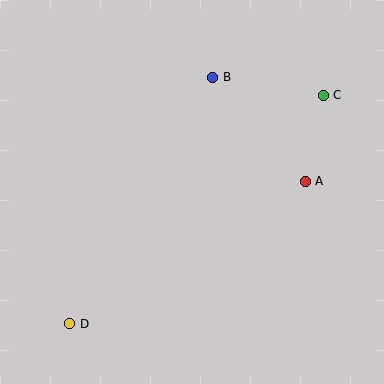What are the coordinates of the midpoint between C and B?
The midpoint between C and B is at (268, 86).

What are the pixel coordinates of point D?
Point D is at (69, 324).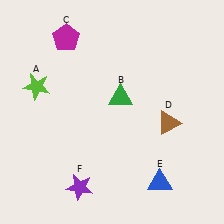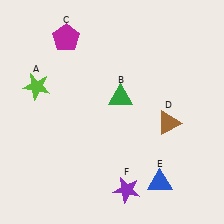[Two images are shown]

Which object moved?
The purple star (F) moved right.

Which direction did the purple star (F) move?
The purple star (F) moved right.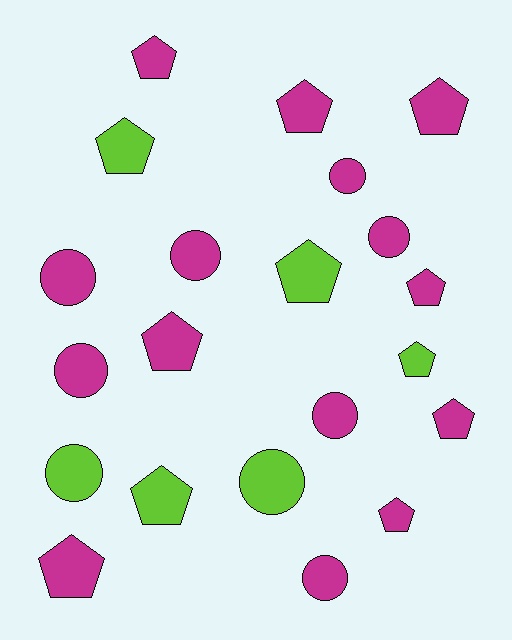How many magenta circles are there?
There are 7 magenta circles.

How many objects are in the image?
There are 21 objects.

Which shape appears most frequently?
Pentagon, with 12 objects.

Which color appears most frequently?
Magenta, with 15 objects.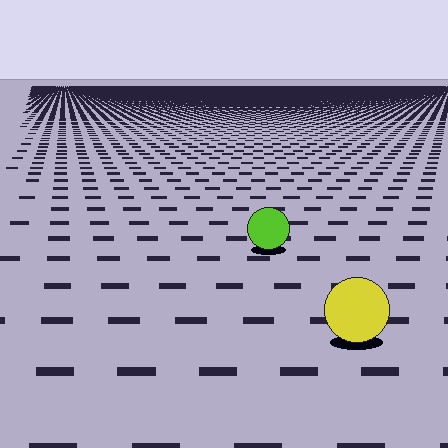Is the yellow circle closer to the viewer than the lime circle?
Yes. The yellow circle is closer — you can tell from the texture gradient: the ground texture is coarser near it.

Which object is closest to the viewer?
The yellow circle is closest. The texture marks near it are larger and more spread out.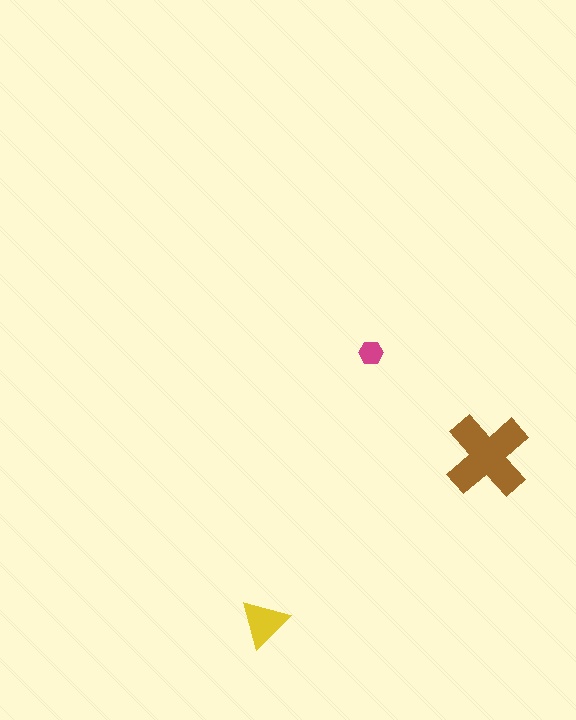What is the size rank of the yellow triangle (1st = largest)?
2nd.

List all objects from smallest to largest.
The magenta hexagon, the yellow triangle, the brown cross.